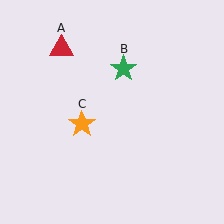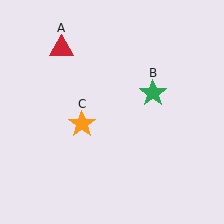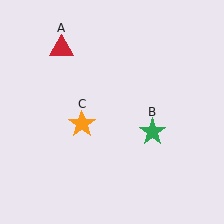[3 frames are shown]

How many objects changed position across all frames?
1 object changed position: green star (object B).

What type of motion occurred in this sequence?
The green star (object B) rotated clockwise around the center of the scene.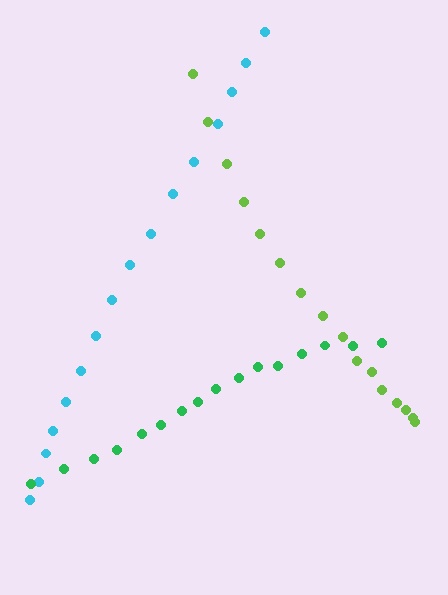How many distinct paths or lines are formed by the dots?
There are 3 distinct paths.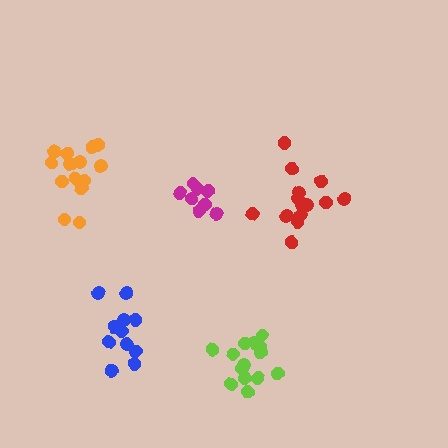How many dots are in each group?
Group 1: 14 dots, Group 2: 14 dots, Group 3: 14 dots, Group 4: 8 dots, Group 5: 11 dots (61 total).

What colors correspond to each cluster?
The clusters are colored: orange, red, lime, magenta, blue.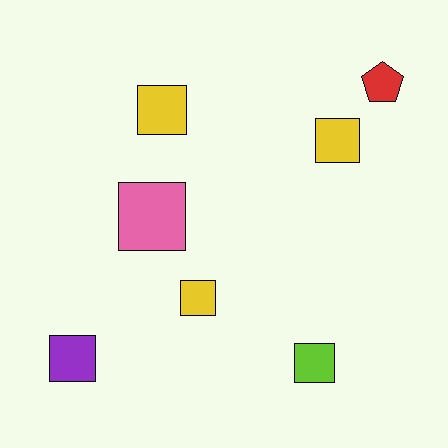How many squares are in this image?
There are 6 squares.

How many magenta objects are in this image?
There are no magenta objects.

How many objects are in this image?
There are 7 objects.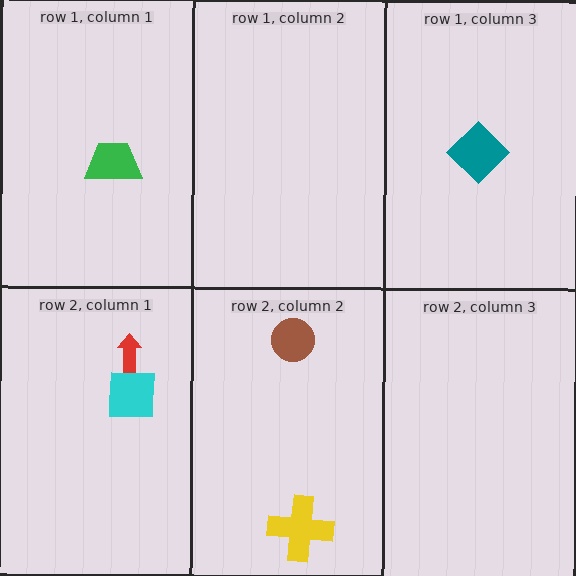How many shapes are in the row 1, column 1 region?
1.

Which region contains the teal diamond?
The row 1, column 3 region.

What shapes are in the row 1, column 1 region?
The green trapezoid.